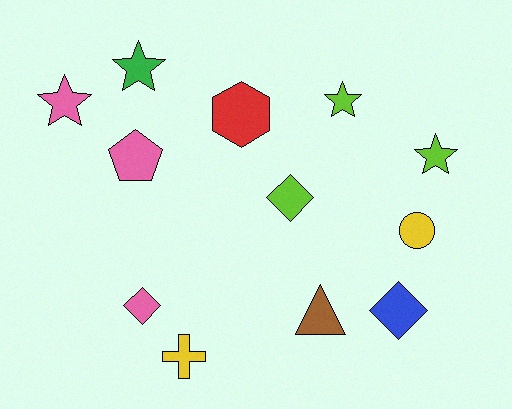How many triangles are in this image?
There is 1 triangle.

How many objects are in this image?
There are 12 objects.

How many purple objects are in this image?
There are no purple objects.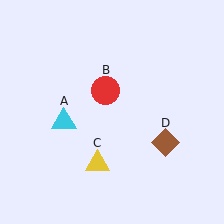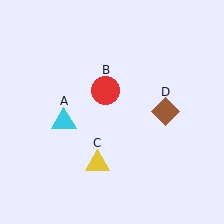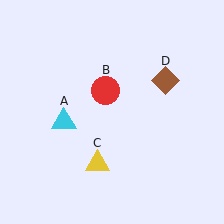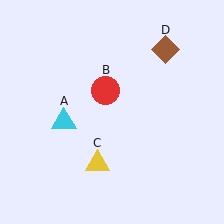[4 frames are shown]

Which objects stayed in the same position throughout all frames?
Cyan triangle (object A) and red circle (object B) and yellow triangle (object C) remained stationary.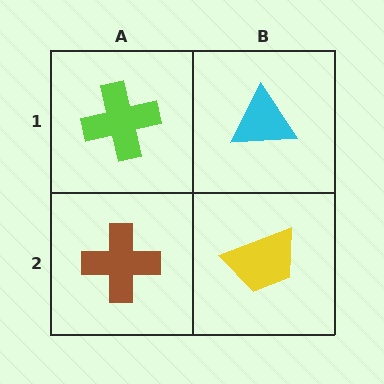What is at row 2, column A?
A brown cross.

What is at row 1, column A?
A lime cross.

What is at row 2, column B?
A yellow trapezoid.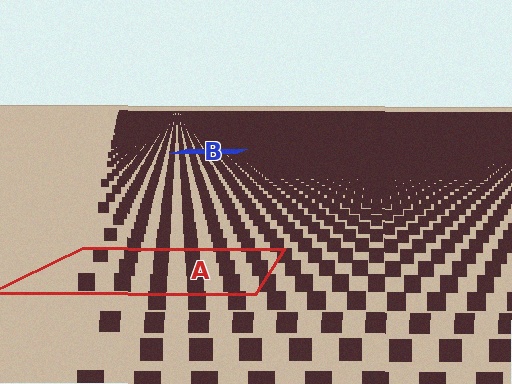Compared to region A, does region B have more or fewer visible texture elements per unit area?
Region B has more texture elements per unit area — they are packed more densely because it is farther away.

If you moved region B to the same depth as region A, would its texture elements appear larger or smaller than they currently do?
They would appear larger. At a closer depth, the same texture elements are projected at a bigger on-screen size.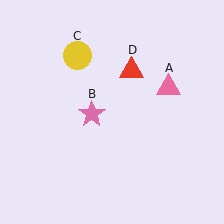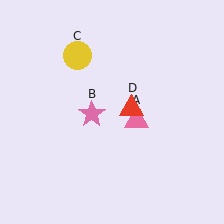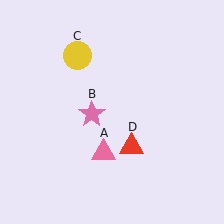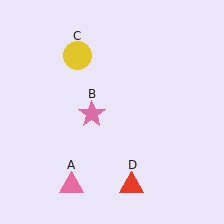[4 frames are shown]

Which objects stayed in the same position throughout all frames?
Pink star (object B) and yellow circle (object C) remained stationary.